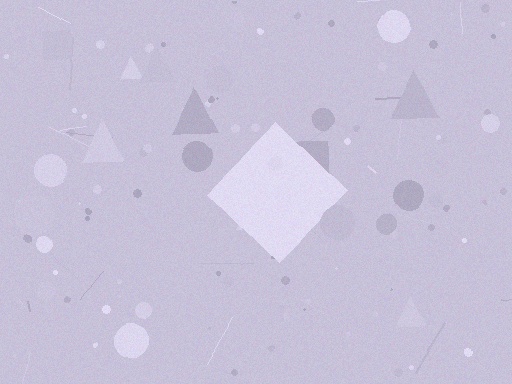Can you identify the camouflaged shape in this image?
The camouflaged shape is a diamond.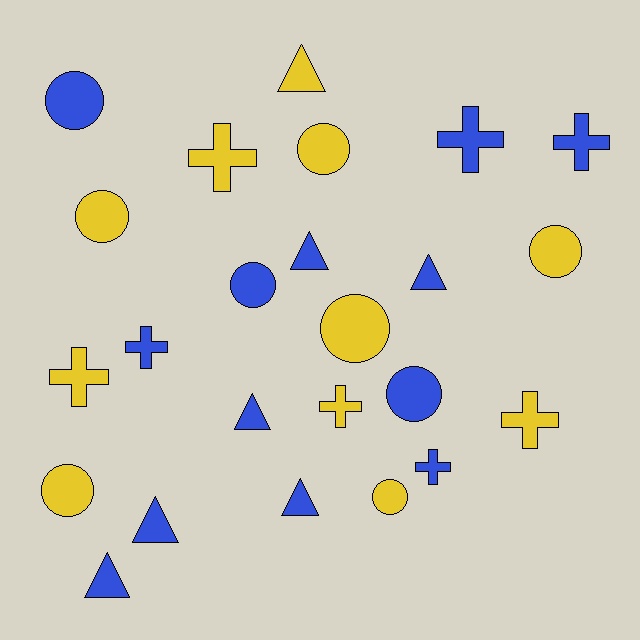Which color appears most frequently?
Blue, with 13 objects.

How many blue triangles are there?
There are 6 blue triangles.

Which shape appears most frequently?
Circle, with 9 objects.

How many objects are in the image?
There are 24 objects.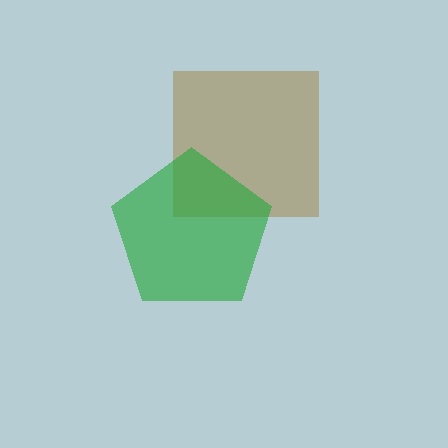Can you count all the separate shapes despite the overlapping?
Yes, there are 2 separate shapes.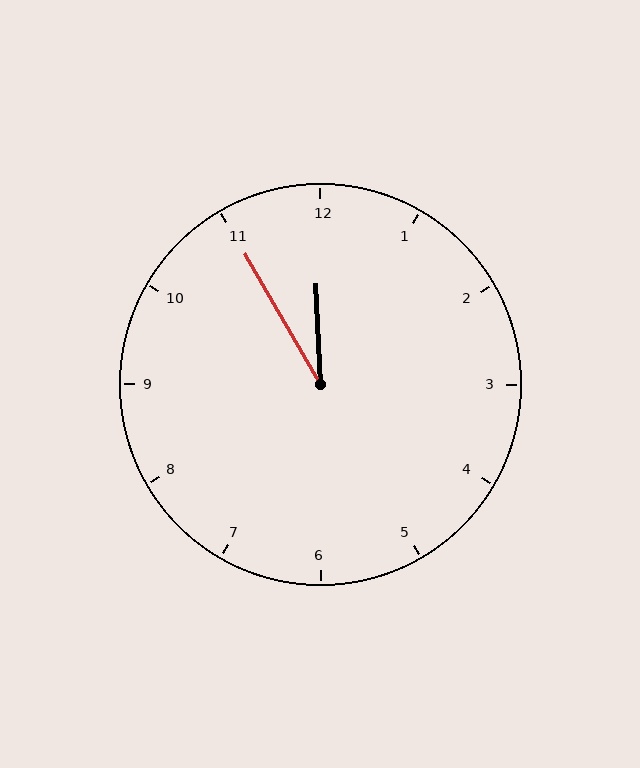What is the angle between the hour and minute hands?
Approximately 28 degrees.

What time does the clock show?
11:55.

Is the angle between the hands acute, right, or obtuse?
It is acute.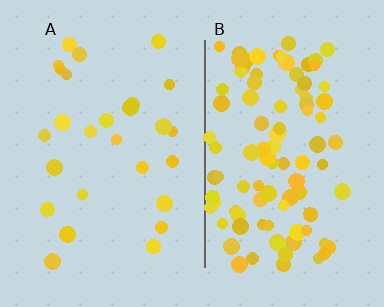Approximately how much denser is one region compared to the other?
Approximately 3.7× — region B over region A.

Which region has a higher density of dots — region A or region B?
B (the right).